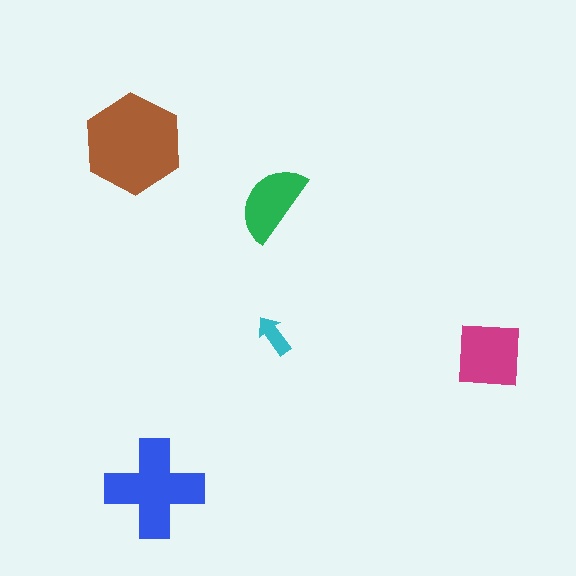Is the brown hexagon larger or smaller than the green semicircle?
Larger.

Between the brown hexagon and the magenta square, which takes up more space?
The brown hexagon.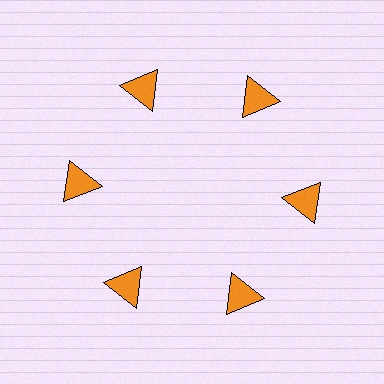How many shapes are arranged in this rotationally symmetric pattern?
There are 6 shapes, arranged in 6 groups of 1.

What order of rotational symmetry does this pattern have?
This pattern has 6-fold rotational symmetry.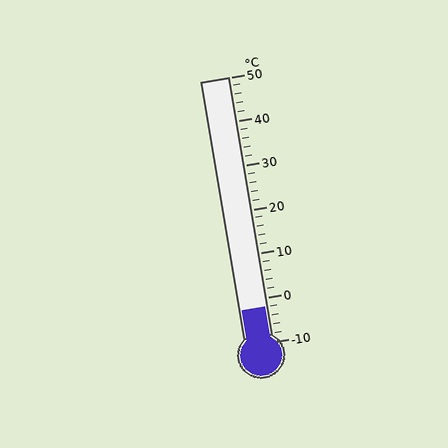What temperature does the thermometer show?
The thermometer shows approximately -2°C.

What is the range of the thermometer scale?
The thermometer scale ranges from -10°C to 50°C.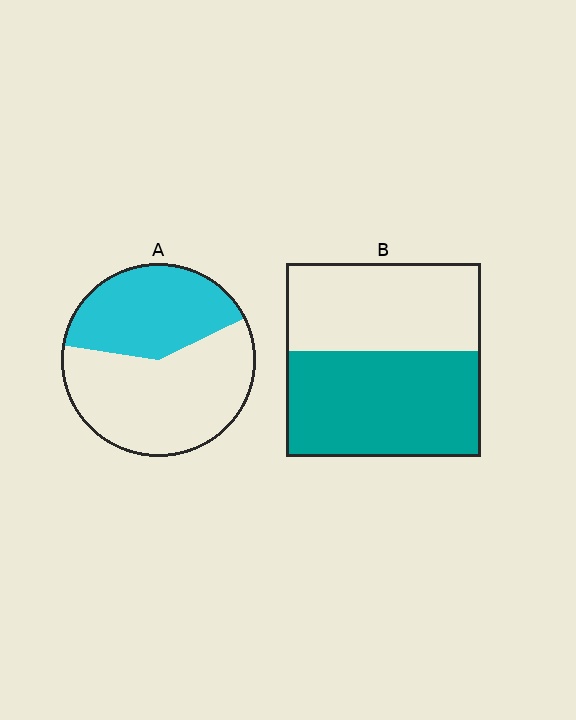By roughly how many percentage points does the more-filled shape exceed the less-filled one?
By roughly 15 percentage points (B over A).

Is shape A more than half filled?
No.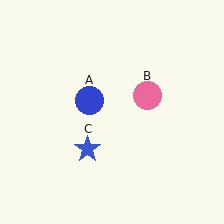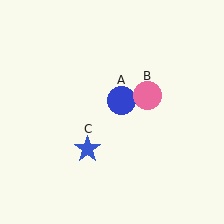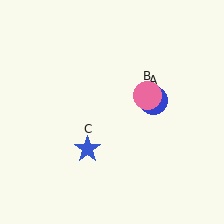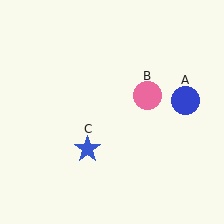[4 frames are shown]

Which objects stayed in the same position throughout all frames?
Pink circle (object B) and blue star (object C) remained stationary.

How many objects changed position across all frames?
1 object changed position: blue circle (object A).